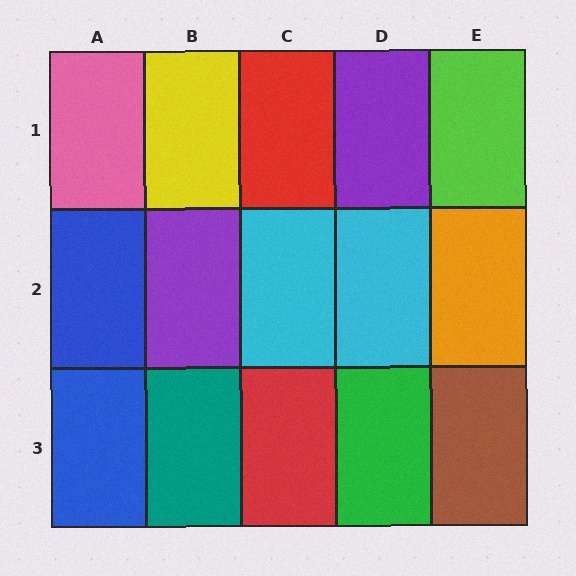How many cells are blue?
2 cells are blue.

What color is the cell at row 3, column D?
Green.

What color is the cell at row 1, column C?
Red.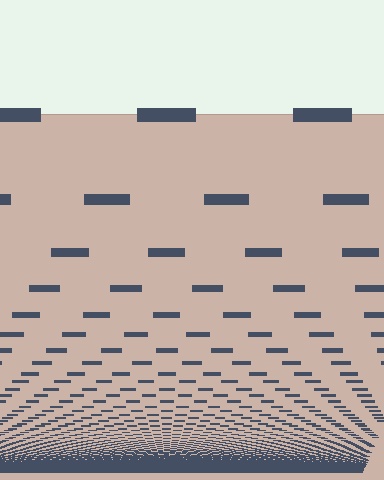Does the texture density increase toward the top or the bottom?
Density increases toward the bottom.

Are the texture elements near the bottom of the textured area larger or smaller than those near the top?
Smaller. The gradient is inverted — elements near the bottom are smaller and denser.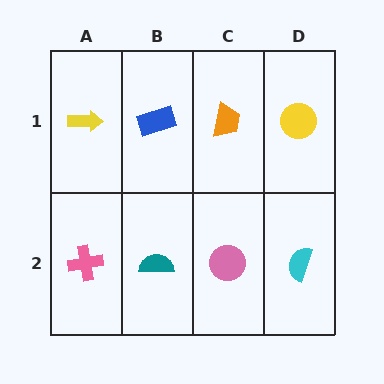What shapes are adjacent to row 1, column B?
A teal semicircle (row 2, column B), a yellow arrow (row 1, column A), an orange trapezoid (row 1, column C).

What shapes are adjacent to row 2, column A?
A yellow arrow (row 1, column A), a teal semicircle (row 2, column B).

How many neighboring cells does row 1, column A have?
2.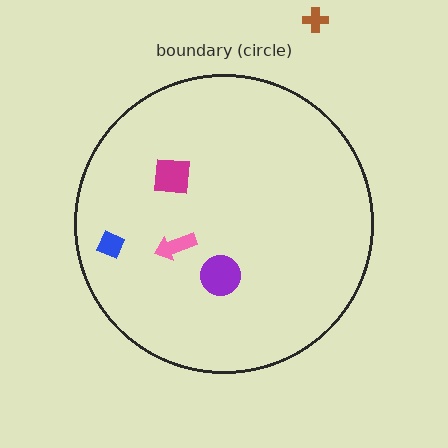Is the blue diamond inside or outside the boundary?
Inside.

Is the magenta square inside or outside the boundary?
Inside.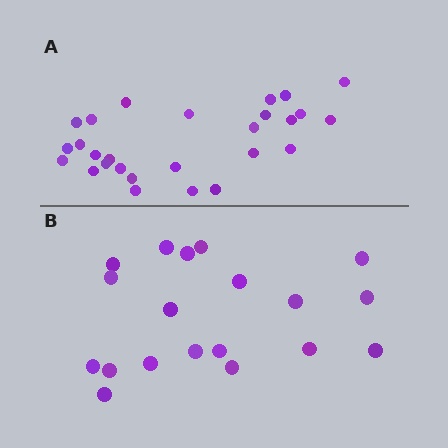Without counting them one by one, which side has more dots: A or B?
Region A (the top region) has more dots.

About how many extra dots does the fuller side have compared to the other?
Region A has roughly 8 or so more dots than region B.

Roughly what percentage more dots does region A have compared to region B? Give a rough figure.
About 40% more.